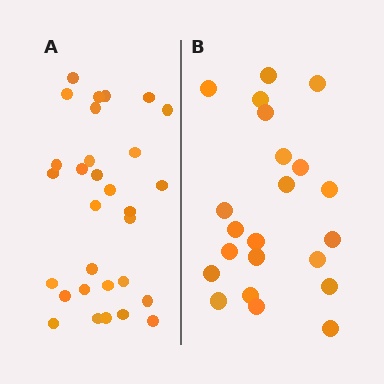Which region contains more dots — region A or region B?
Region A (the left region) has more dots.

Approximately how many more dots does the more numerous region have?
Region A has roughly 8 or so more dots than region B.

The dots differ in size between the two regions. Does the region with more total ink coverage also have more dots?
No. Region B has more total ink coverage because its dots are larger, but region A actually contains more individual dots. Total area can be misleading — the number of items is what matters here.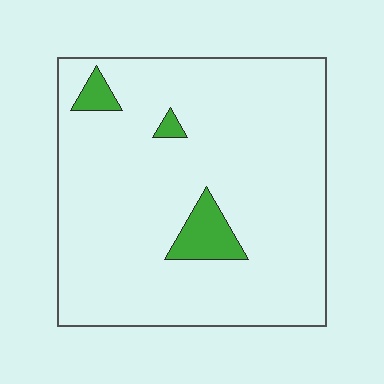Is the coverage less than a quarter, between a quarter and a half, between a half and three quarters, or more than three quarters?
Less than a quarter.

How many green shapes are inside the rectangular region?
3.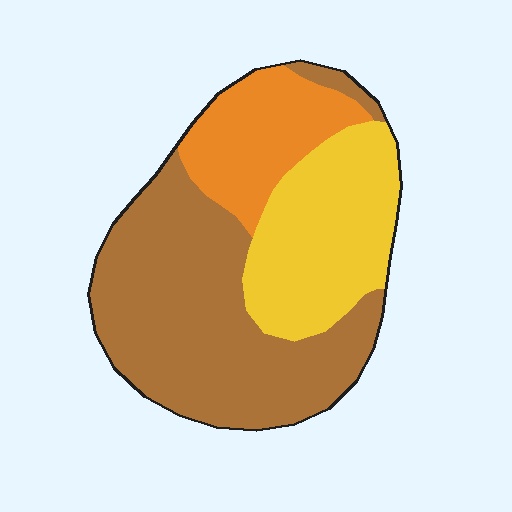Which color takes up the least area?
Orange, at roughly 20%.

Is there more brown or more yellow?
Brown.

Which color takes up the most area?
Brown, at roughly 50%.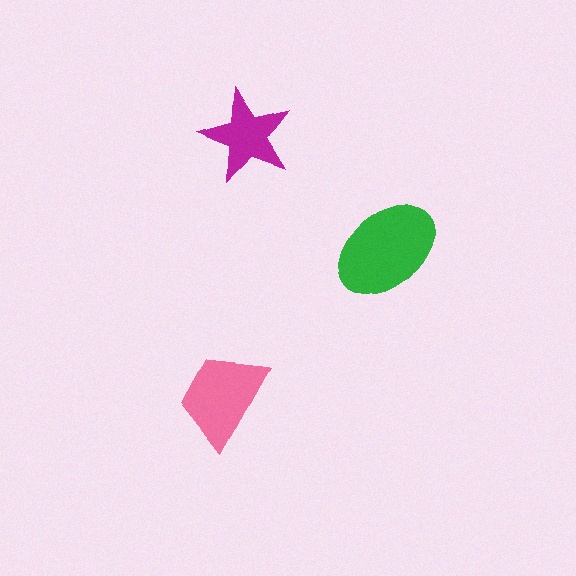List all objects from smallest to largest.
The magenta star, the pink trapezoid, the green ellipse.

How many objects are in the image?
There are 3 objects in the image.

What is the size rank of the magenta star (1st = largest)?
3rd.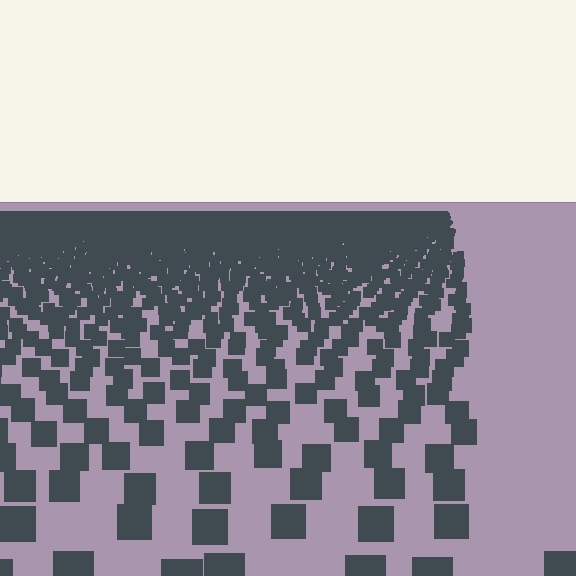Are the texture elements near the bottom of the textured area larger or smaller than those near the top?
Larger. Near the bottom, elements are closer to the viewer and appear at a bigger on-screen size.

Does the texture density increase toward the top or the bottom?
Density increases toward the top.